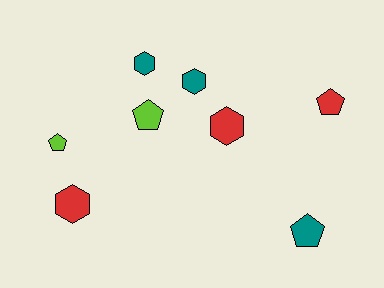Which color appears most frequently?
Teal, with 3 objects.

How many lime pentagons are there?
There are 2 lime pentagons.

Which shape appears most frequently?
Pentagon, with 4 objects.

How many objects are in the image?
There are 8 objects.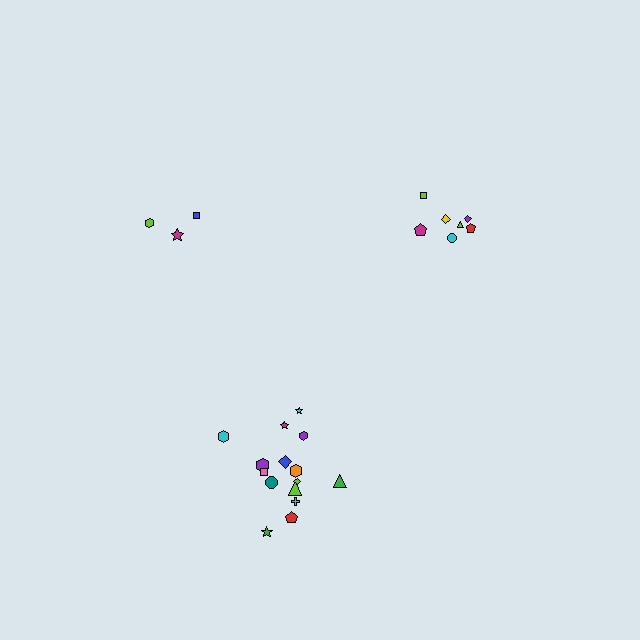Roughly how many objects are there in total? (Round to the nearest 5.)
Roughly 25 objects in total.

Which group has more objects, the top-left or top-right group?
The top-right group.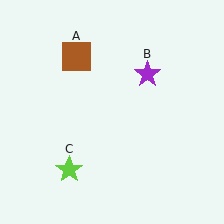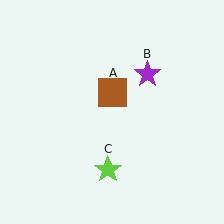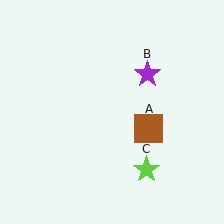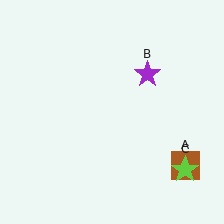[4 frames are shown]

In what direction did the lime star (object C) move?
The lime star (object C) moved right.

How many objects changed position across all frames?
2 objects changed position: brown square (object A), lime star (object C).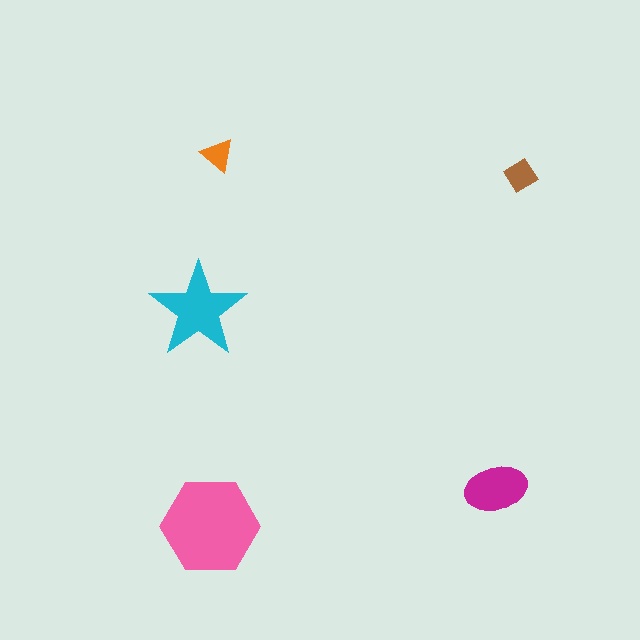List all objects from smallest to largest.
The orange triangle, the brown diamond, the magenta ellipse, the cyan star, the pink hexagon.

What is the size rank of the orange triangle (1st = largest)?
5th.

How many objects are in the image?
There are 5 objects in the image.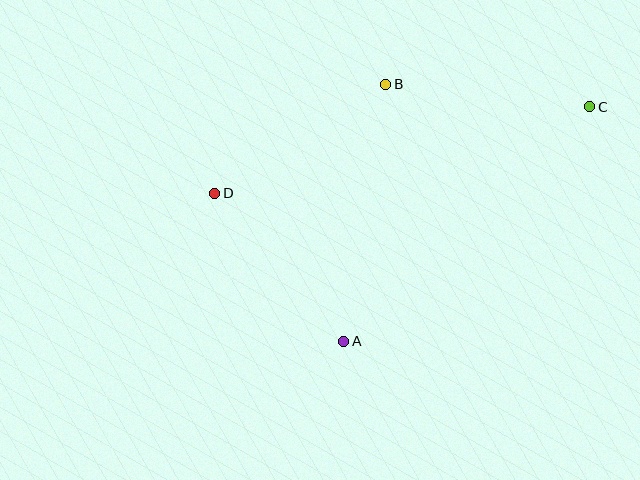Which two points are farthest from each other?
Points C and D are farthest from each other.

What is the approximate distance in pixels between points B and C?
The distance between B and C is approximately 205 pixels.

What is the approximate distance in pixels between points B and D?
The distance between B and D is approximately 203 pixels.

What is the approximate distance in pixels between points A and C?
The distance between A and C is approximately 340 pixels.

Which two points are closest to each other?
Points A and D are closest to each other.